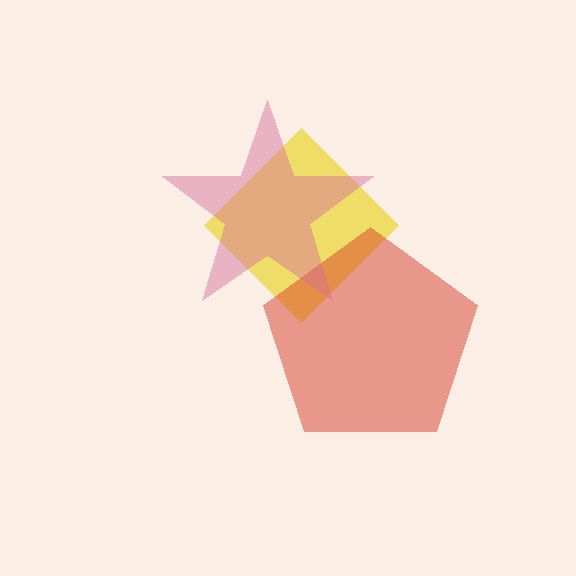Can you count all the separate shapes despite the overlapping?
Yes, there are 3 separate shapes.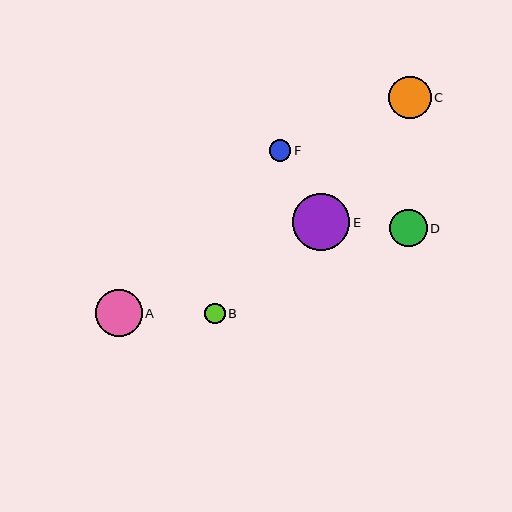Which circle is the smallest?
Circle B is the smallest with a size of approximately 21 pixels.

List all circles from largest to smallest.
From largest to smallest: E, A, C, D, F, B.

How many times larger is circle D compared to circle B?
Circle D is approximately 1.8 times the size of circle B.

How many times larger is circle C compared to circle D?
Circle C is approximately 1.1 times the size of circle D.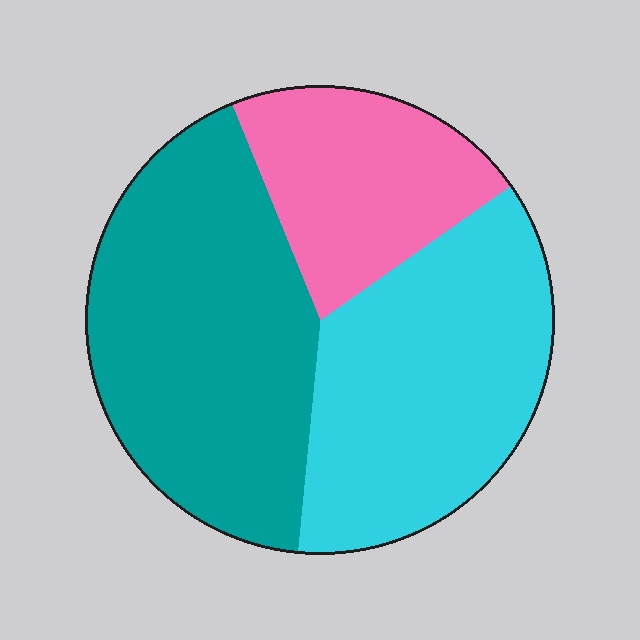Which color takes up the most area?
Teal, at roughly 40%.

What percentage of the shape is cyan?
Cyan covers 36% of the shape.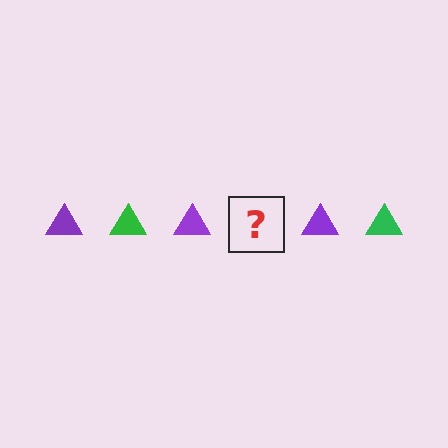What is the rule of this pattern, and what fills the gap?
The rule is that the pattern cycles through purple, green triangles. The gap should be filled with a green triangle.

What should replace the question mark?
The question mark should be replaced with a green triangle.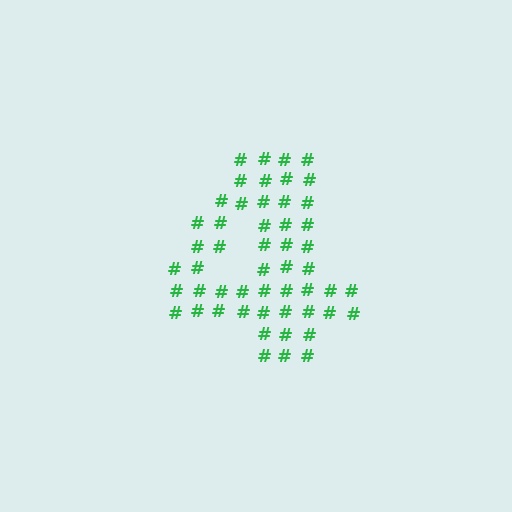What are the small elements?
The small elements are hash symbols.